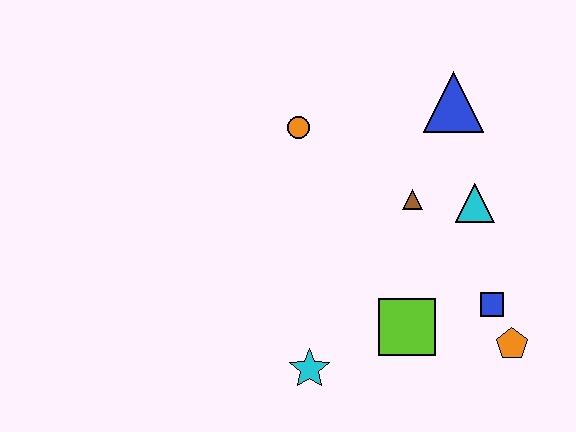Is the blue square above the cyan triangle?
No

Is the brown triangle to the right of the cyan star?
Yes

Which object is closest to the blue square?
The orange pentagon is closest to the blue square.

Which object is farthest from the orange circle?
The orange pentagon is farthest from the orange circle.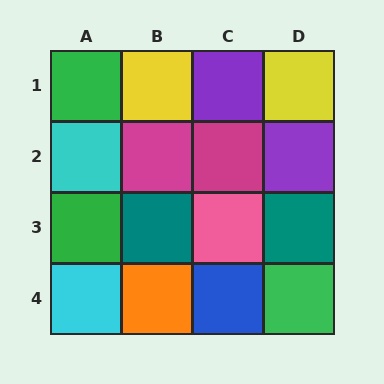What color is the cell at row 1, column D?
Yellow.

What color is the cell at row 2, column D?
Purple.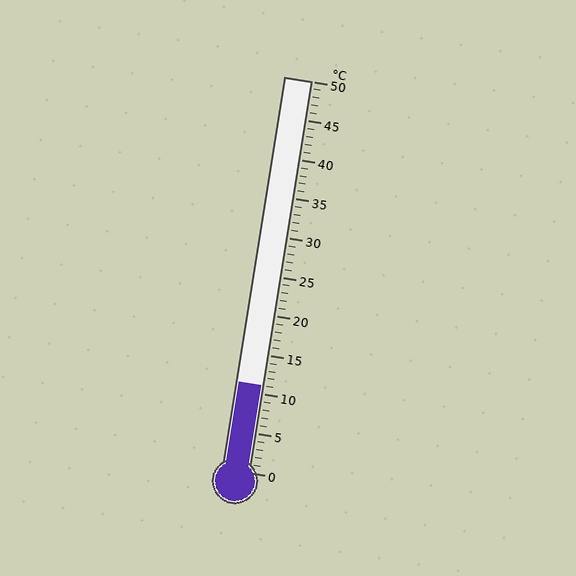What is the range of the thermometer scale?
The thermometer scale ranges from 0°C to 50°C.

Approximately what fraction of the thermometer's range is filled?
The thermometer is filled to approximately 20% of its range.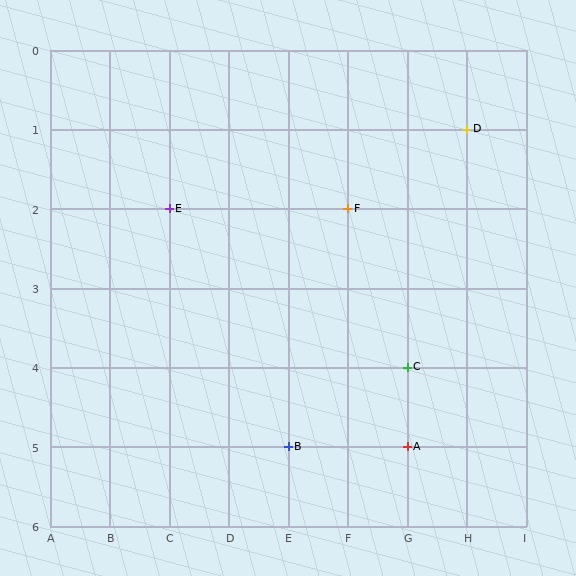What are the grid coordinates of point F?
Point F is at grid coordinates (F, 2).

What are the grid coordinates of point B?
Point B is at grid coordinates (E, 5).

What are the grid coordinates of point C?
Point C is at grid coordinates (G, 4).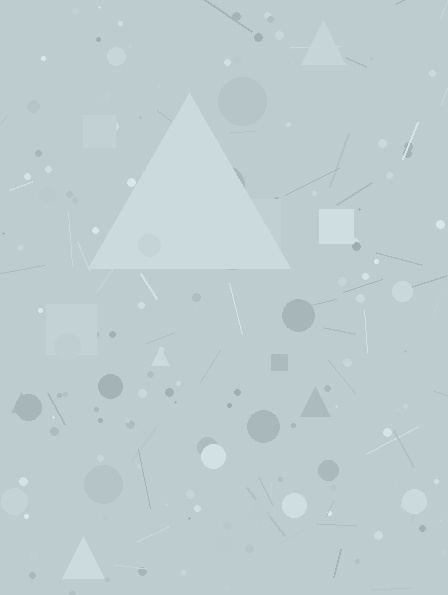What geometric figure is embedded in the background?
A triangle is embedded in the background.